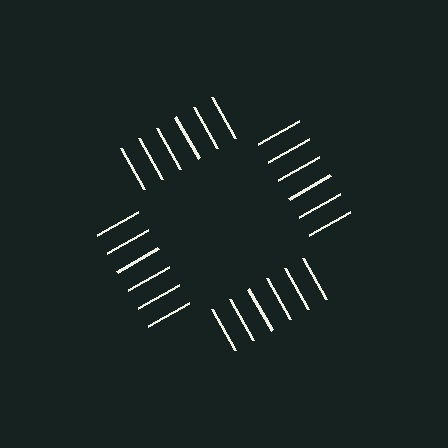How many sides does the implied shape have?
4 sides — the line-ends trace a square.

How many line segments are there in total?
24 — 6 along each of the 4 edges.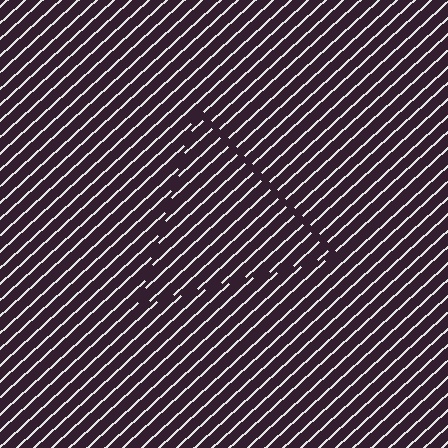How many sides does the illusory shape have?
3 sides — the line-ends trace a triangle.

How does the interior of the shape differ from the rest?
The interior of the shape contains the same grating, shifted by half a period — the contour is defined by the phase discontinuity where line-ends from the inner and outer gratings abut.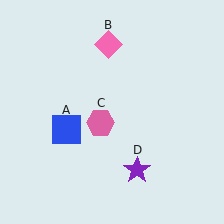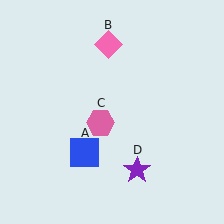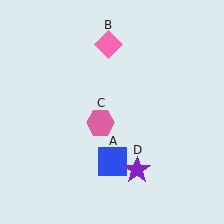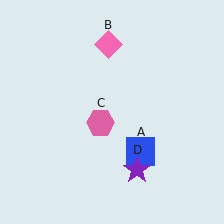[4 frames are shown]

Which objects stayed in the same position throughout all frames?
Pink diamond (object B) and pink hexagon (object C) and purple star (object D) remained stationary.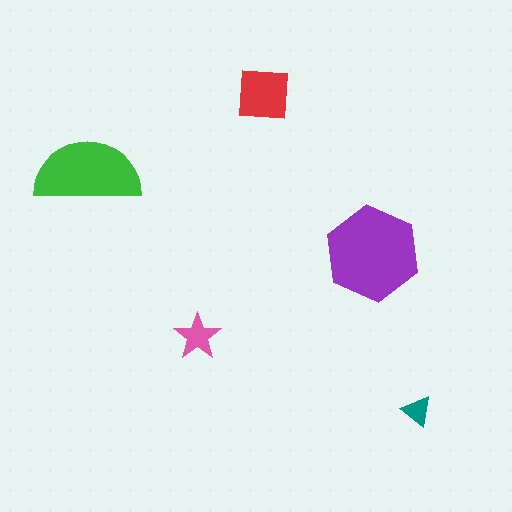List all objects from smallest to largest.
The teal triangle, the pink star, the red square, the green semicircle, the purple hexagon.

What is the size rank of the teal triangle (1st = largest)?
5th.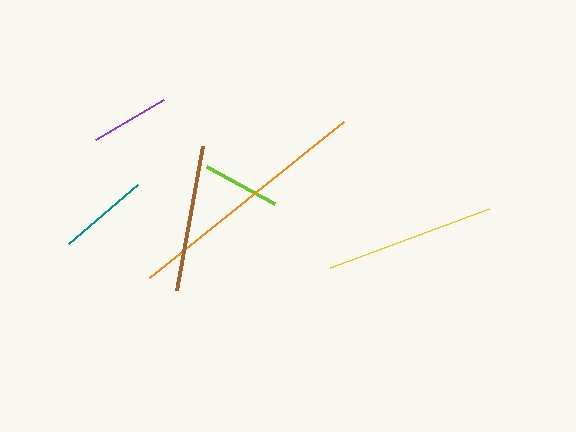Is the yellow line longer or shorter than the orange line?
The orange line is longer than the yellow line.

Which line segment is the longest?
The orange line is the longest at approximately 249 pixels.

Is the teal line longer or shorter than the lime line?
The teal line is longer than the lime line.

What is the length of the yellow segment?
The yellow segment is approximately 170 pixels long.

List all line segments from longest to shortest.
From longest to shortest: orange, yellow, brown, teal, purple, lime.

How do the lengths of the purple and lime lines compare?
The purple and lime lines are approximately the same length.